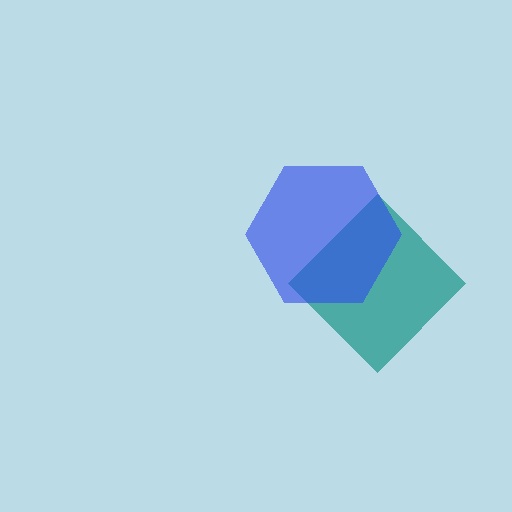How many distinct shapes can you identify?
There are 2 distinct shapes: a teal diamond, a blue hexagon.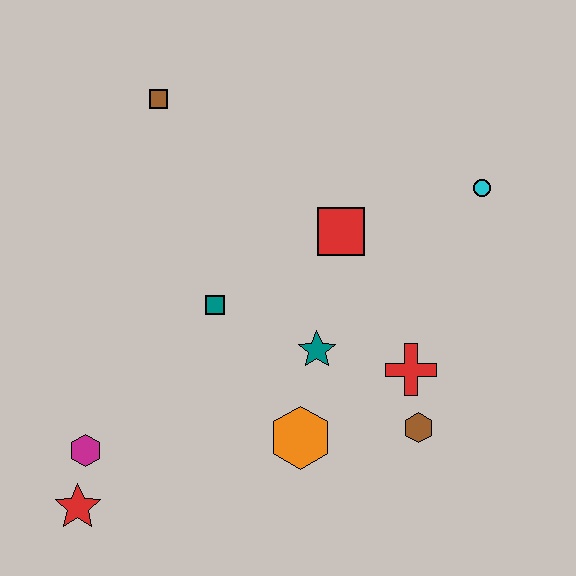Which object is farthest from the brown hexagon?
The brown square is farthest from the brown hexagon.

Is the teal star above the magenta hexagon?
Yes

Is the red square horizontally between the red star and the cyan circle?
Yes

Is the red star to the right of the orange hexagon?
No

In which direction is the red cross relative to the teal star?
The red cross is to the right of the teal star.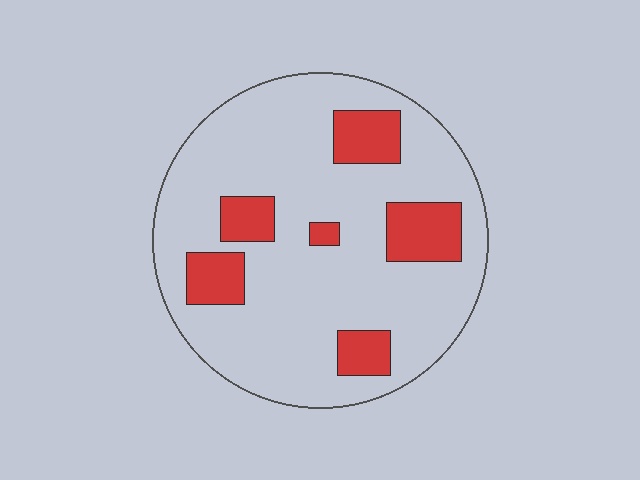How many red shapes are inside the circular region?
6.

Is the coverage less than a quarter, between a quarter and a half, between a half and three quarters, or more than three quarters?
Less than a quarter.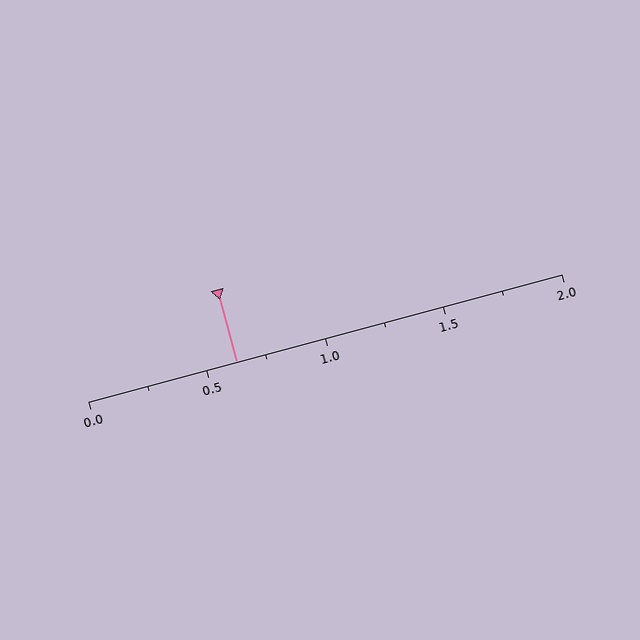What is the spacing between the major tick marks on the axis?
The major ticks are spaced 0.5 apart.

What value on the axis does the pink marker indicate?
The marker indicates approximately 0.62.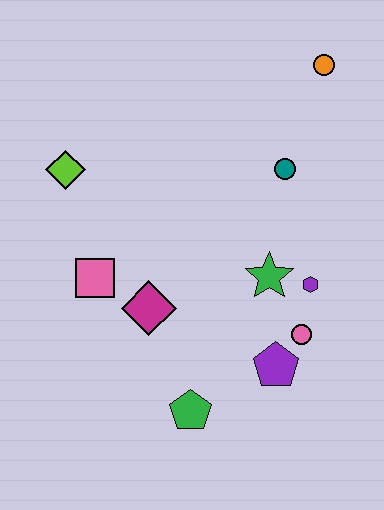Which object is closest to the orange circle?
The teal circle is closest to the orange circle.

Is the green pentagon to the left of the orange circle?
Yes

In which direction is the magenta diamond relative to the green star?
The magenta diamond is to the left of the green star.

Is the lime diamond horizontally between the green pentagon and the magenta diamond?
No